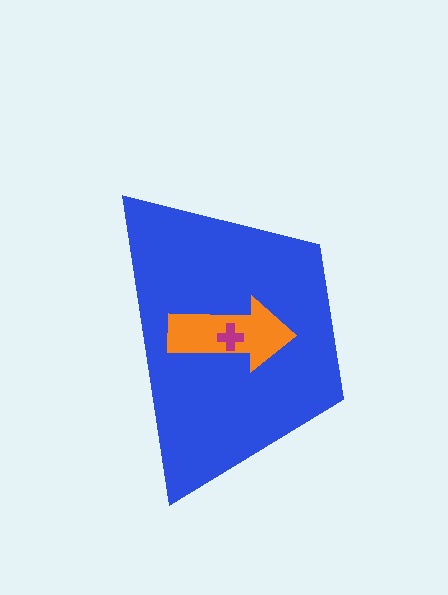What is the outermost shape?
The blue trapezoid.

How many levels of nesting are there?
3.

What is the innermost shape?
The magenta cross.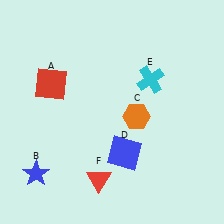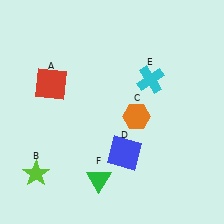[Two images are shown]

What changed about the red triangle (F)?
In Image 1, F is red. In Image 2, it changed to green.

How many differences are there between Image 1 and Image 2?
There are 2 differences between the two images.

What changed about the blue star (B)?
In Image 1, B is blue. In Image 2, it changed to lime.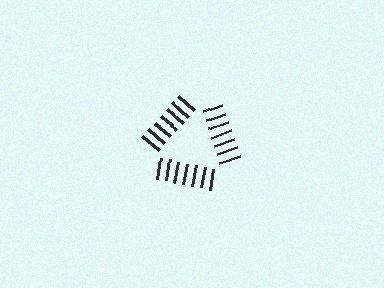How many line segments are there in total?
21 — 7 along each of the 3 edges.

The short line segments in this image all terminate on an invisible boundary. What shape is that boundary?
An illusory triangle — the line segments terminate on its edges but no continuous stroke is drawn.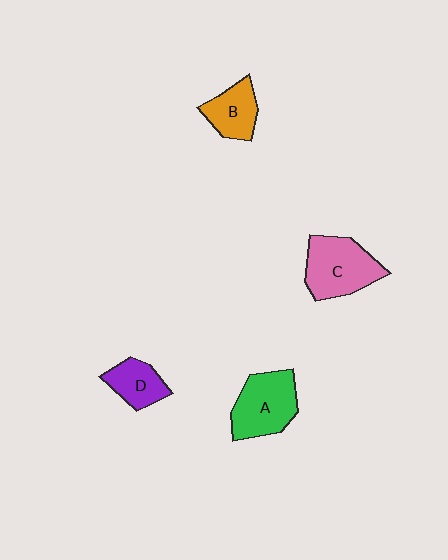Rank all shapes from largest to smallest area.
From largest to smallest: C (pink), A (green), B (orange), D (purple).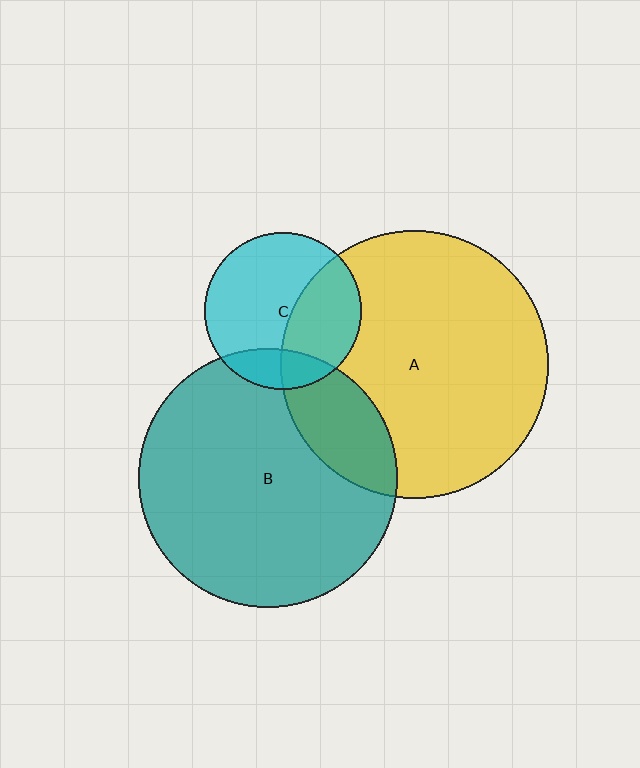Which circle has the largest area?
Circle A (yellow).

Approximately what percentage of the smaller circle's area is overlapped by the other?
Approximately 15%.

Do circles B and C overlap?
Yes.